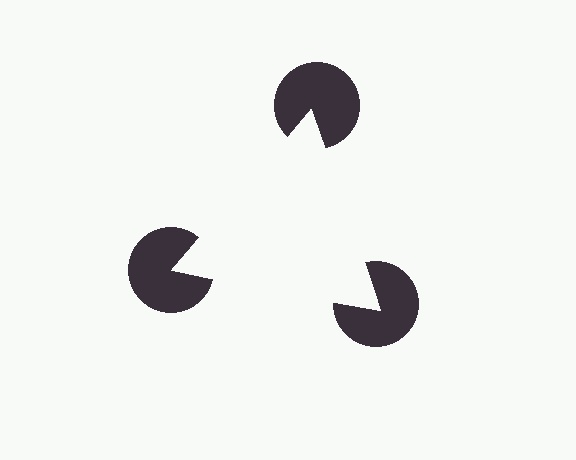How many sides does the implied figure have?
3 sides.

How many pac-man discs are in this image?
There are 3 — one at each vertex of the illusory triangle.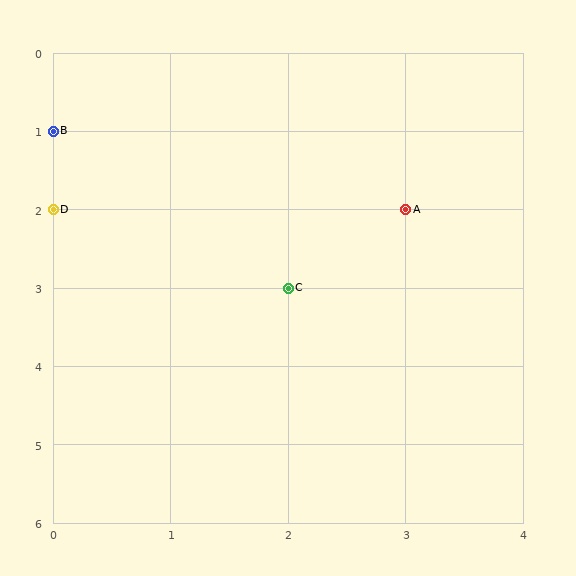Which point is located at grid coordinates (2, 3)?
Point C is at (2, 3).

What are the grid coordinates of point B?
Point B is at grid coordinates (0, 1).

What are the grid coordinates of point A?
Point A is at grid coordinates (3, 2).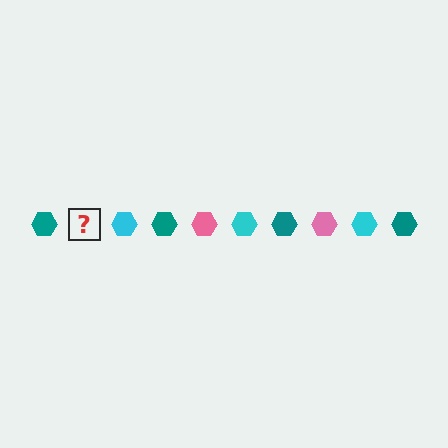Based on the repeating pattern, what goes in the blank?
The blank should be a pink hexagon.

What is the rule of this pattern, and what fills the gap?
The rule is that the pattern cycles through teal, pink, cyan hexagons. The gap should be filled with a pink hexagon.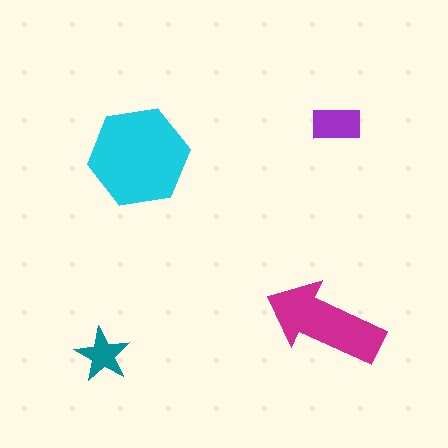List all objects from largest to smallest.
The cyan hexagon, the magenta arrow, the purple rectangle, the teal star.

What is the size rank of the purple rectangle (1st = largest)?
3rd.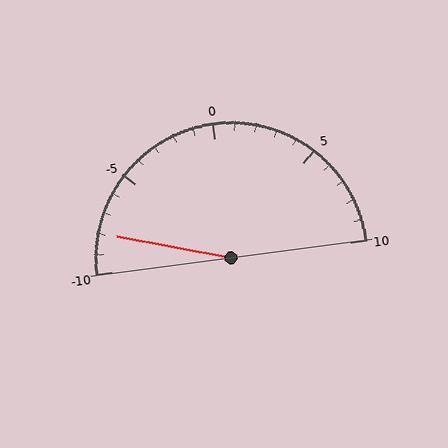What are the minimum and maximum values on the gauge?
The gauge ranges from -10 to 10.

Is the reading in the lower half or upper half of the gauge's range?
The reading is in the lower half of the range (-10 to 10).